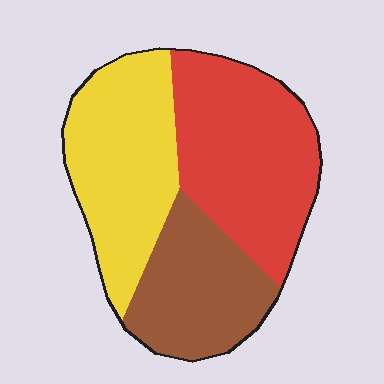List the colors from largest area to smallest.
From largest to smallest: red, yellow, brown.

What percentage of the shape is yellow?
Yellow takes up about one third (1/3) of the shape.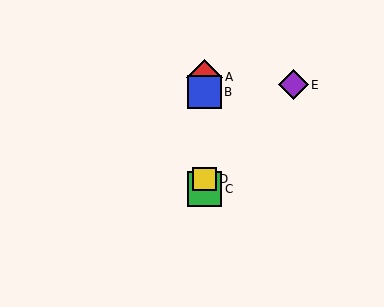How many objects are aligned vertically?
4 objects (A, B, C, D) are aligned vertically.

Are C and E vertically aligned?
No, C is at x≈205 and E is at x≈293.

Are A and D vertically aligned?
Yes, both are at x≈205.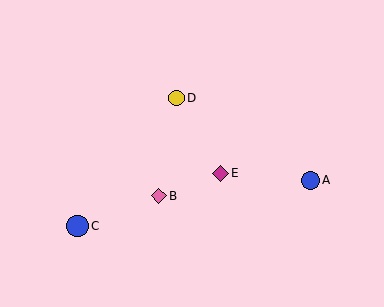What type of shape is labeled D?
Shape D is a yellow circle.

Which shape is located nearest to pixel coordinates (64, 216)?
The blue circle (labeled C) at (77, 226) is nearest to that location.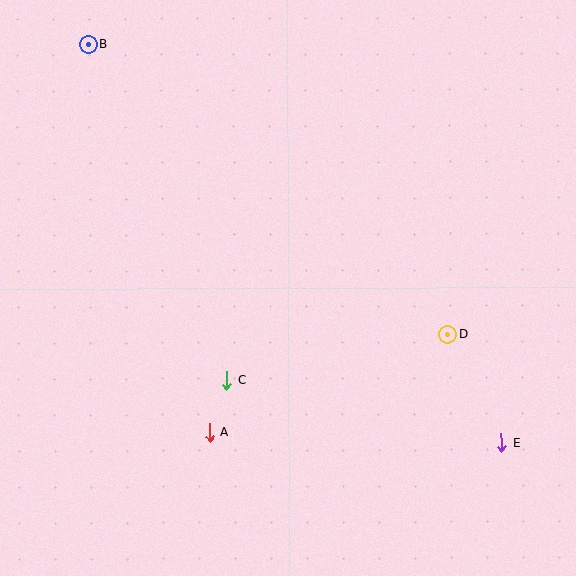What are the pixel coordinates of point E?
Point E is at (501, 443).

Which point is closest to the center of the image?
Point C at (227, 380) is closest to the center.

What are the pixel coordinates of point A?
Point A is at (210, 432).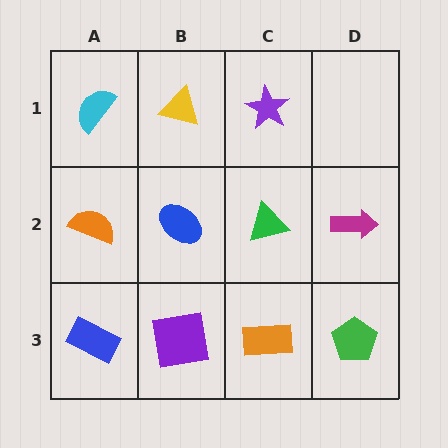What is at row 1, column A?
A cyan semicircle.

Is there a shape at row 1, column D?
No, that cell is empty.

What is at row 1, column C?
A purple star.